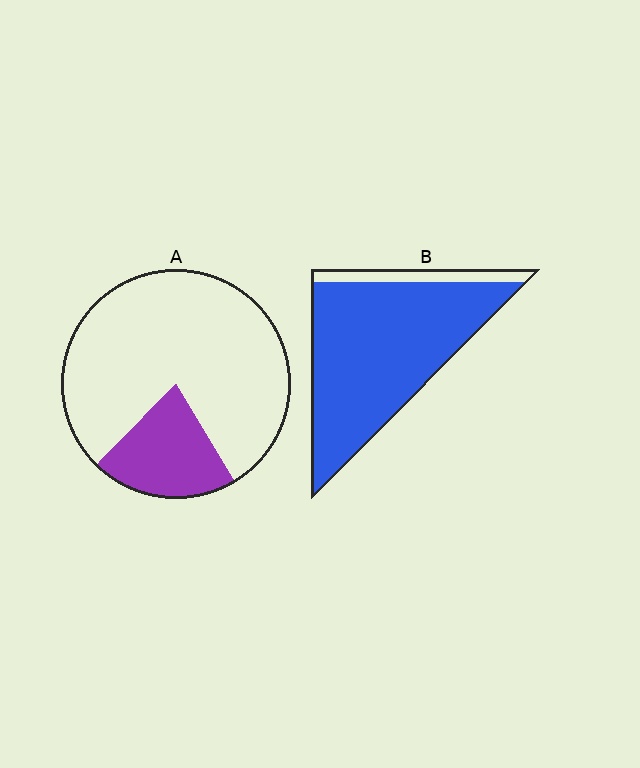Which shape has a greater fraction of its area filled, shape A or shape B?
Shape B.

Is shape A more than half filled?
No.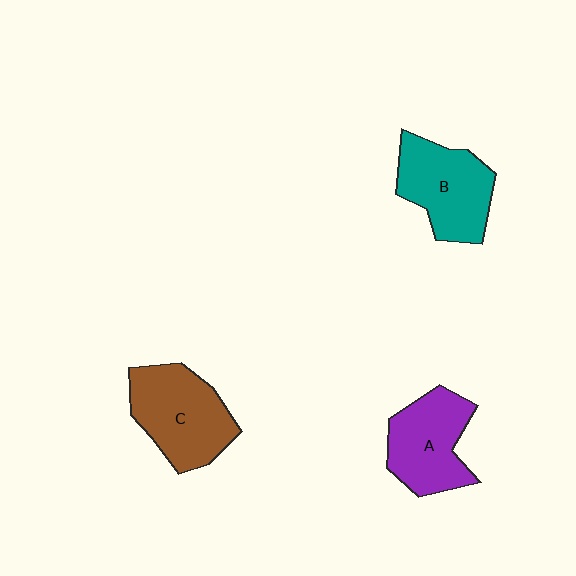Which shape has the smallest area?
Shape A (purple).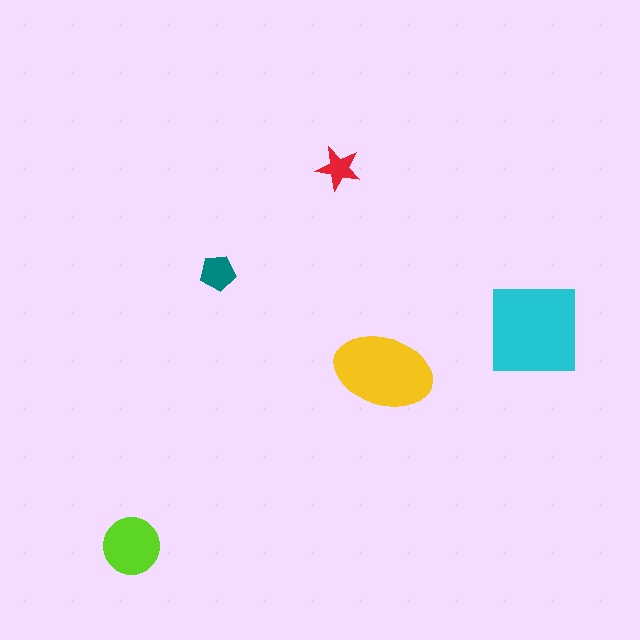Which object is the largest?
The cyan square.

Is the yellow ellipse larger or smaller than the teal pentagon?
Larger.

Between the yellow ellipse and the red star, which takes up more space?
The yellow ellipse.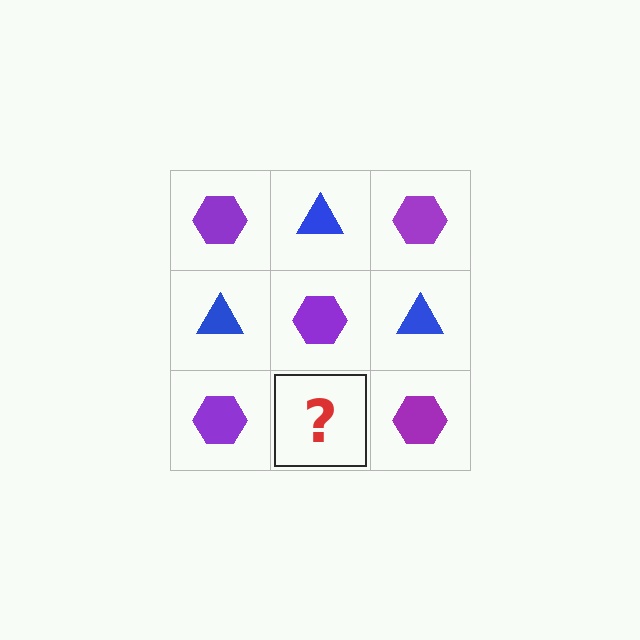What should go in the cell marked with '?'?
The missing cell should contain a blue triangle.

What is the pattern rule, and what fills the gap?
The rule is that it alternates purple hexagon and blue triangle in a checkerboard pattern. The gap should be filled with a blue triangle.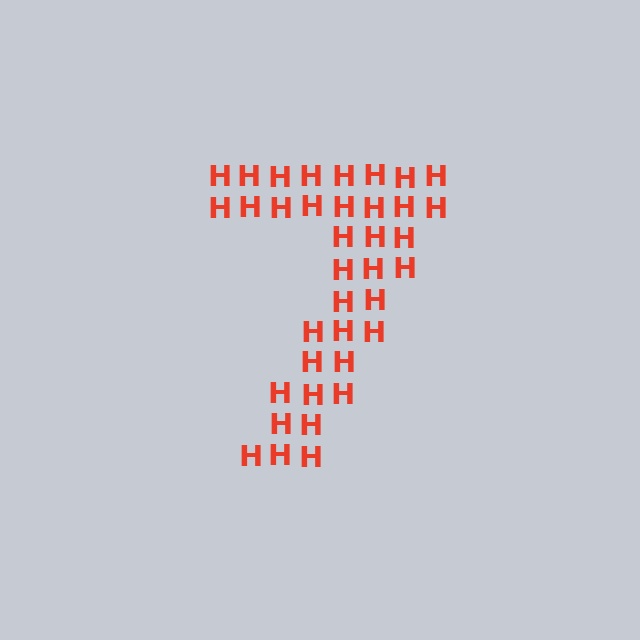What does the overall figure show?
The overall figure shows the digit 7.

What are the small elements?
The small elements are letter H's.